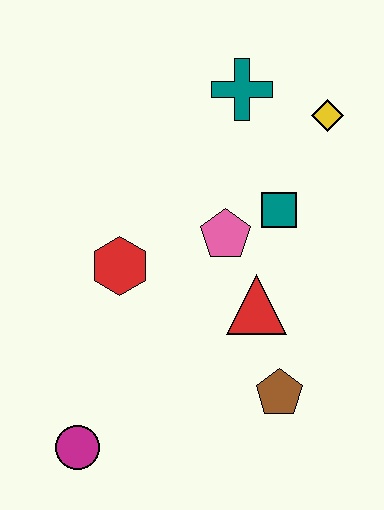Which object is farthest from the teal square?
The magenta circle is farthest from the teal square.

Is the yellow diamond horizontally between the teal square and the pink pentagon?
No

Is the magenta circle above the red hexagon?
No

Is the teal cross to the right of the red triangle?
No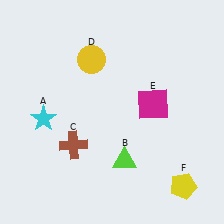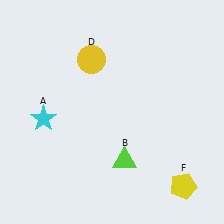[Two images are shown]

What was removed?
The magenta square (E), the brown cross (C) were removed in Image 2.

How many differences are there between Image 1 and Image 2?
There are 2 differences between the two images.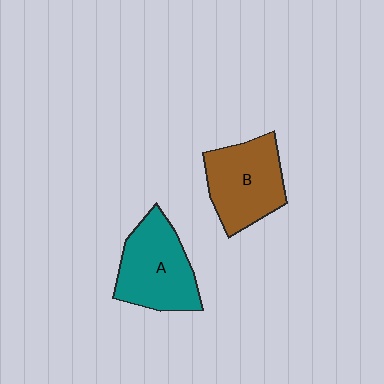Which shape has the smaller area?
Shape B (brown).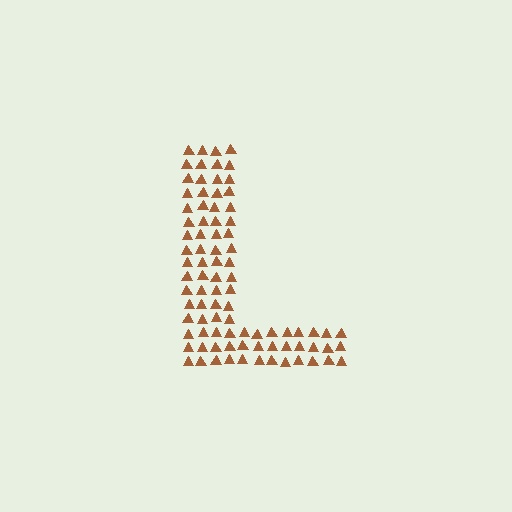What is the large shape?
The large shape is the letter L.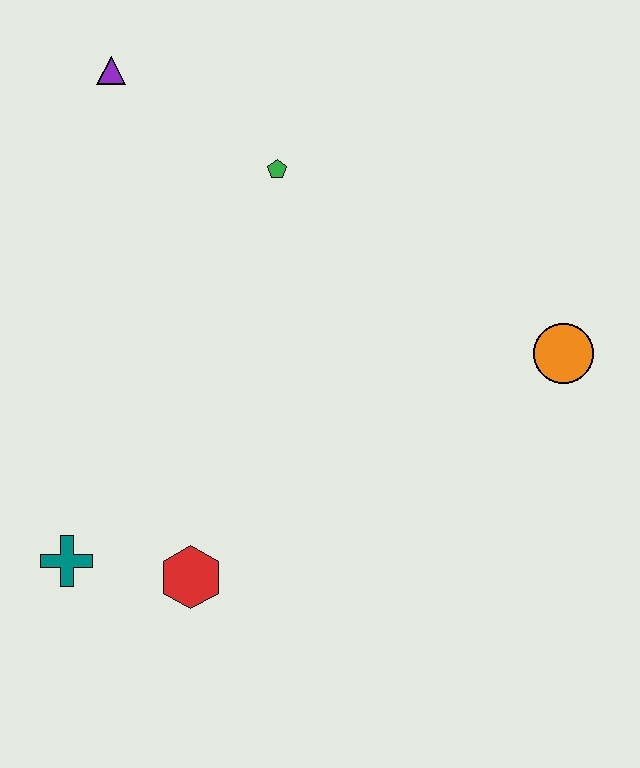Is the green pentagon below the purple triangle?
Yes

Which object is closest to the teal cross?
The red hexagon is closest to the teal cross.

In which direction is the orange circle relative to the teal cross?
The orange circle is to the right of the teal cross.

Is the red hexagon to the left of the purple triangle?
No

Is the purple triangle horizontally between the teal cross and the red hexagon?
Yes